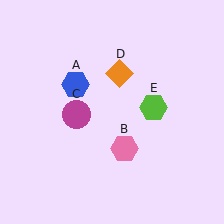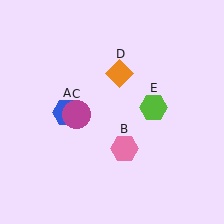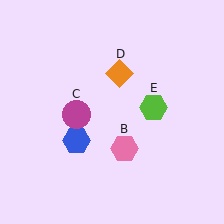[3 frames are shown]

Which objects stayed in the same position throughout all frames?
Pink hexagon (object B) and magenta circle (object C) and orange diamond (object D) and lime hexagon (object E) remained stationary.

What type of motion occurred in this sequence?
The blue hexagon (object A) rotated counterclockwise around the center of the scene.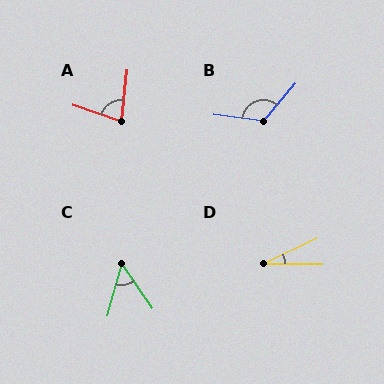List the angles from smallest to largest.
D (26°), C (50°), A (78°), B (123°).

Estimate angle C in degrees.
Approximately 50 degrees.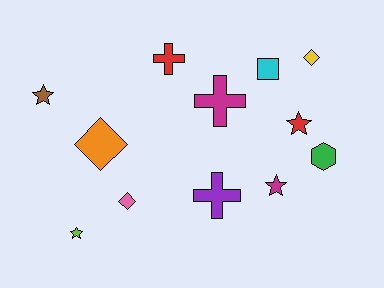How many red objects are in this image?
There are 2 red objects.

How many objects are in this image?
There are 12 objects.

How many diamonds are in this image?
There are 3 diamonds.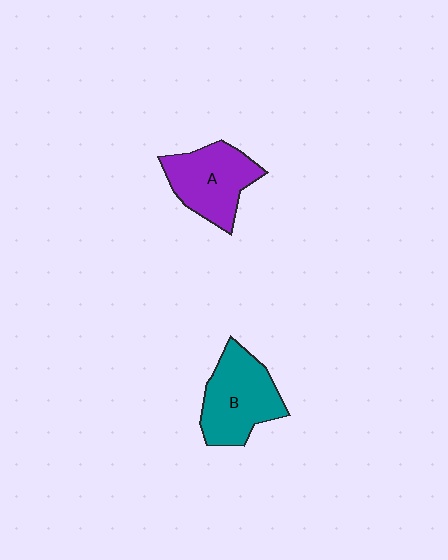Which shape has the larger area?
Shape B (teal).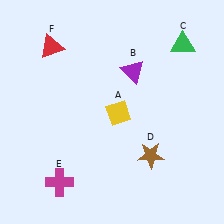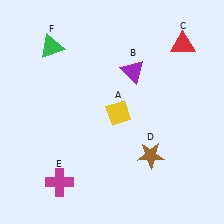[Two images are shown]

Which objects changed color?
C changed from green to red. F changed from red to green.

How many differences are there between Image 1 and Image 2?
There are 2 differences between the two images.